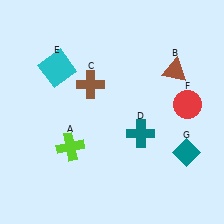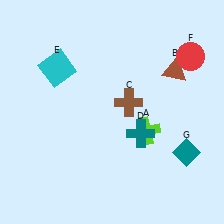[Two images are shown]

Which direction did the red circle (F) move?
The red circle (F) moved up.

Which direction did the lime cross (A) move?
The lime cross (A) moved right.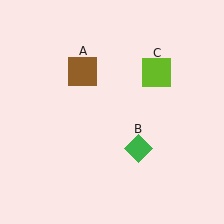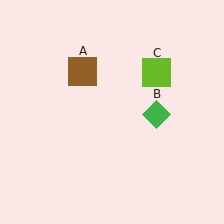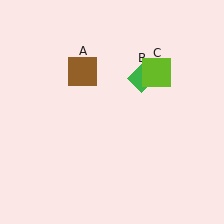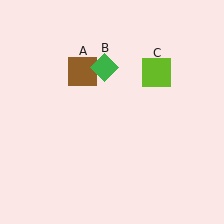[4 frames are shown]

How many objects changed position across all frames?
1 object changed position: green diamond (object B).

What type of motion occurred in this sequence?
The green diamond (object B) rotated counterclockwise around the center of the scene.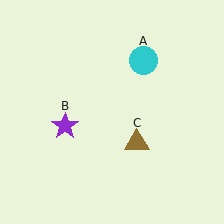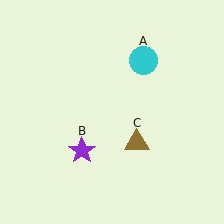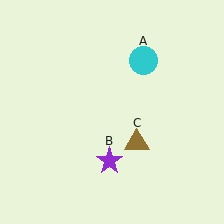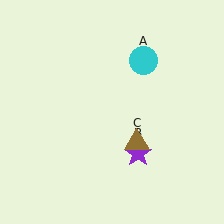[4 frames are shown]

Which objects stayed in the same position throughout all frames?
Cyan circle (object A) and brown triangle (object C) remained stationary.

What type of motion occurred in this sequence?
The purple star (object B) rotated counterclockwise around the center of the scene.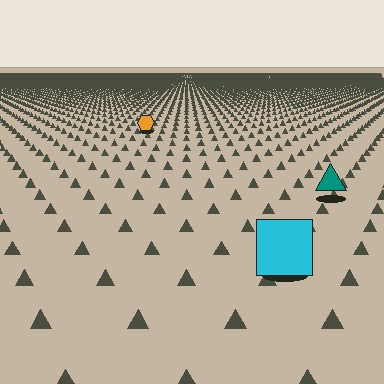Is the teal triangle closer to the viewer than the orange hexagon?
Yes. The teal triangle is closer — you can tell from the texture gradient: the ground texture is coarser near it.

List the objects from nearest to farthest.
From nearest to farthest: the cyan square, the teal triangle, the orange hexagon.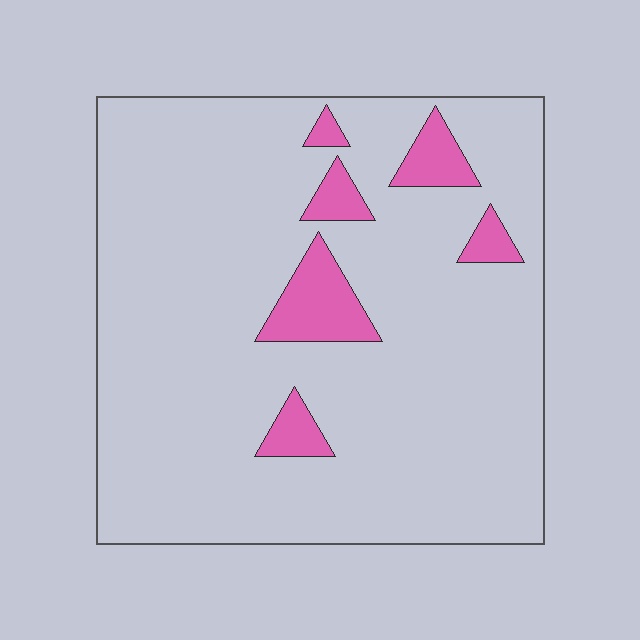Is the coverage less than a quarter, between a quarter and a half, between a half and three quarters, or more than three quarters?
Less than a quarter.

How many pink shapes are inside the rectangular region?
6.